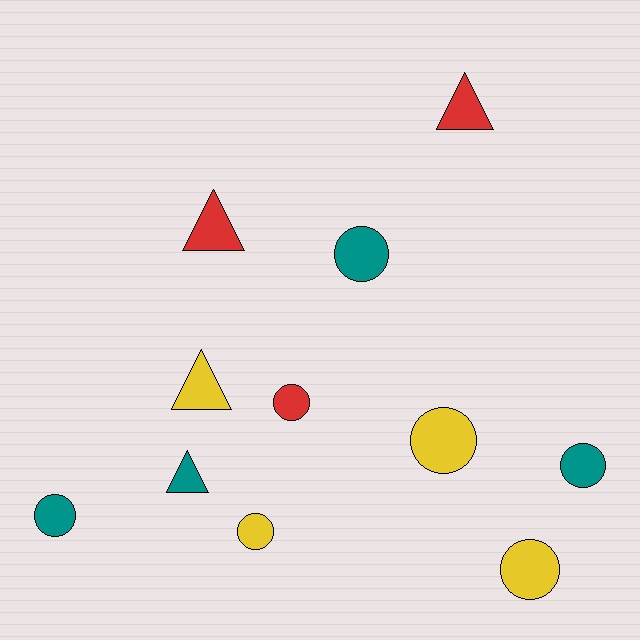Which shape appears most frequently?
Circle, with 7 objects.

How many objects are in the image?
There are 11 objects.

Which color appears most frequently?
Yellow, with 4 objects.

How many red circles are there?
There is 1 red circle.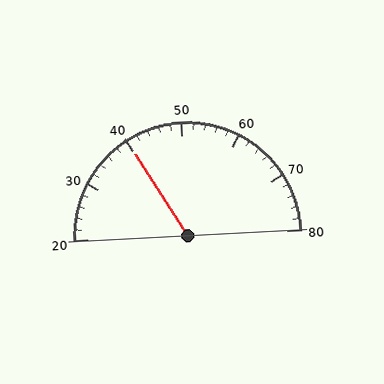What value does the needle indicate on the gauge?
The needle indicates approximately 40.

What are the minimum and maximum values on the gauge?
The gauge ranges from 20 to 80.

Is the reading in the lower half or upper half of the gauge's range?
The reading is in the lower half of the range (20 to 80).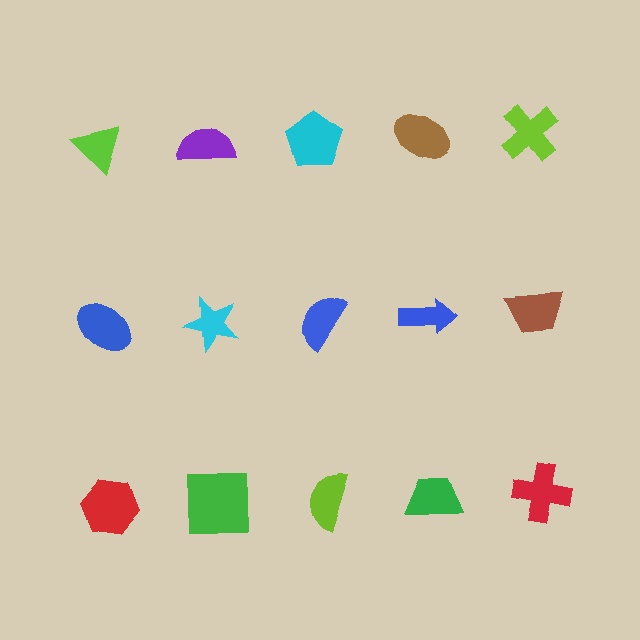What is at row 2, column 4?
A blue arrow.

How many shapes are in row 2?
5 shapes.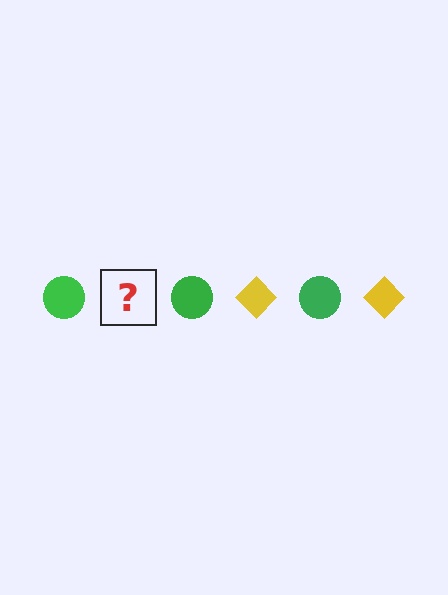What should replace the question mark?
The question mark should be replaced with a yellow diamond.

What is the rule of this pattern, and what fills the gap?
The rule is that the pattern alternates between green circle and yellow diamond. The gap should be filled with a yellow diamond.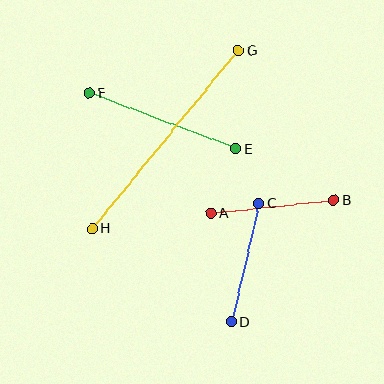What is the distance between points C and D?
The distance is approximately 121 pixels.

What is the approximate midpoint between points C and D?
The midpoint is at approximately (245, 263) pixels.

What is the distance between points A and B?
The distance is approximately 124 pixels.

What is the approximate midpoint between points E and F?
The midpoint is at approximately (163, 121) pixels.